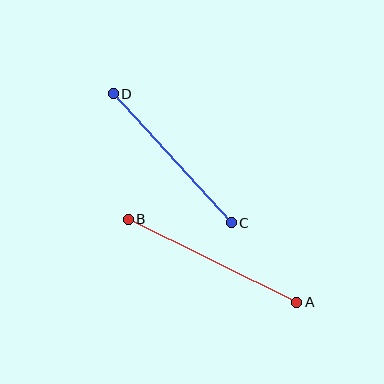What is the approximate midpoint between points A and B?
The midpoint is at approximately (212, 261) pixels.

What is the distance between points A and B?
The distance is approximately 188 pixels.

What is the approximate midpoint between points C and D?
The midpoint is at approximately (172, 158) pixels.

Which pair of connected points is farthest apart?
Points A and B are farthest apart.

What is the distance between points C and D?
The distance is approximately 175 pixels.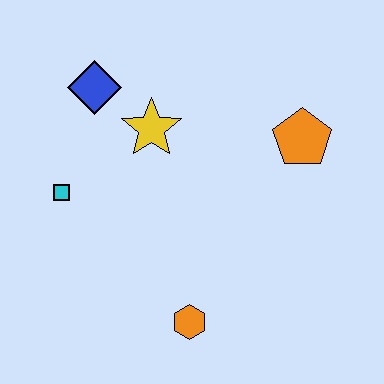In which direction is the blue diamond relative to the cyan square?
The blue diamond is above the cyan square.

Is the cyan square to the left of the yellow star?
Yes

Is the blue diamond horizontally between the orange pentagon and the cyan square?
Yes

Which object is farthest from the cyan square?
The orange pentagon is farthest from the cyan square.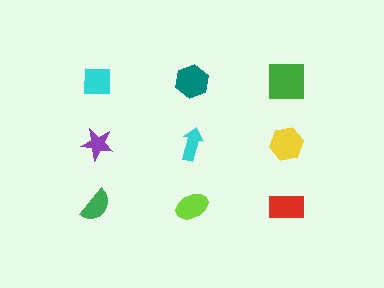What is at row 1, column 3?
A green square.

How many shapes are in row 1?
3 shapes.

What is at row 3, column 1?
A green semicircle.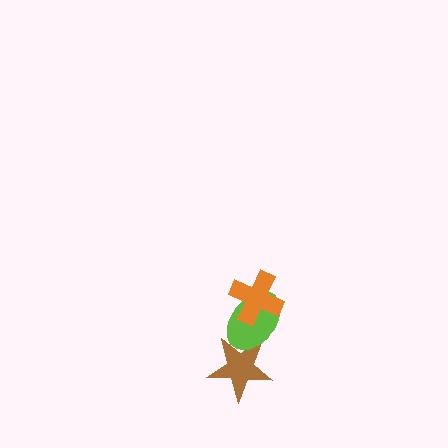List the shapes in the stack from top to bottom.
From top to bottom: the orange cross, the lime ellipse, the brown star.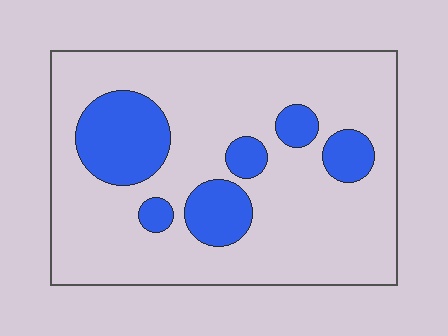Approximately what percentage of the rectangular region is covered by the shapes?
Approximately 20%.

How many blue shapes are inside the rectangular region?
6.